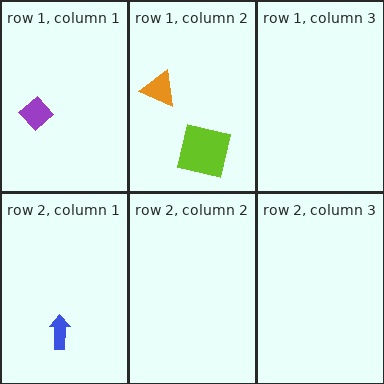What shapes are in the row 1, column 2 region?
The lime square, the orange triangle.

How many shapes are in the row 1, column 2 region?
2.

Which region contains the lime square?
The row 1, column 2 region.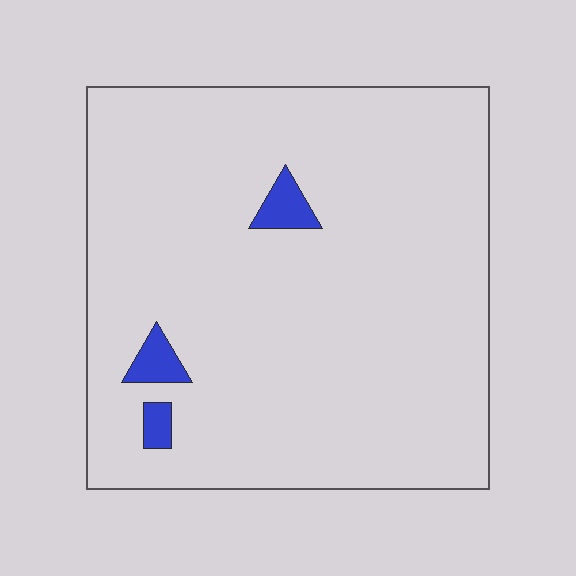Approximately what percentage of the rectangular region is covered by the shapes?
Approximately 5%.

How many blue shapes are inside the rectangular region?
3.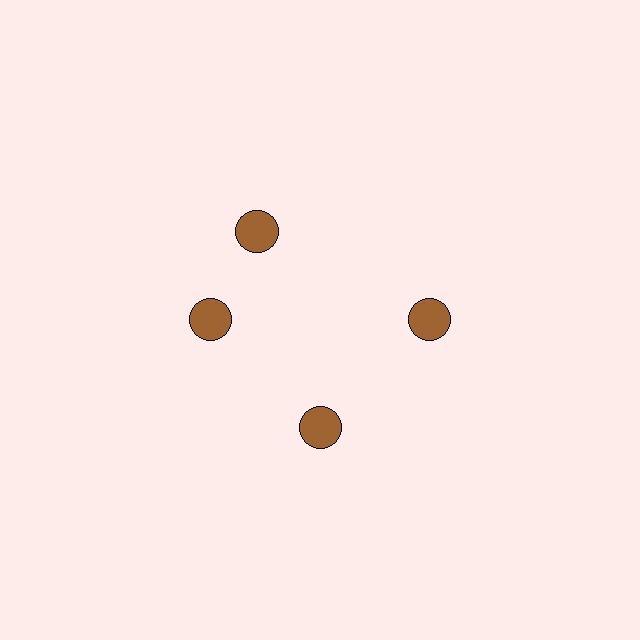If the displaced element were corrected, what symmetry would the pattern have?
It would have 4-fold rotational symmetry — the pattern would map onto itself every 90 degrees.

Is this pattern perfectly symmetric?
No. The 4 brown circles are arranged in a ring, but one element near the 12 o'clock position is rotated out of alignment along the ring, breaking the 4-fold rotational symmetry.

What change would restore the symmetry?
The symmetry would be restored by rotating it back into even spacing with its neighbors so that all 4 circles sit at equal angles and equal distance from the center.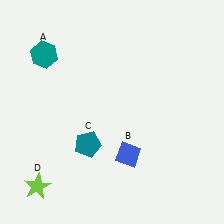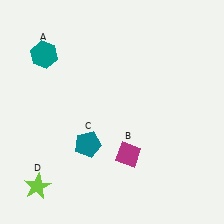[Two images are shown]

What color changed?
The diamond (B) changed from blue in Image 1 to magenta in Image 2.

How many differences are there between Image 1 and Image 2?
There is 1 difference between the two images.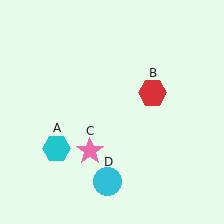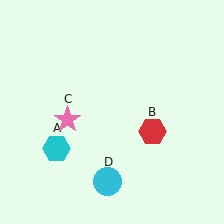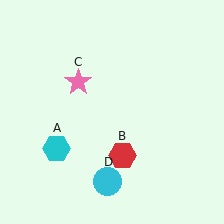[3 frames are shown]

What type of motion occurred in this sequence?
The red hexagon (object B), pink star (object C) rotated clockwise around the center of the scene.